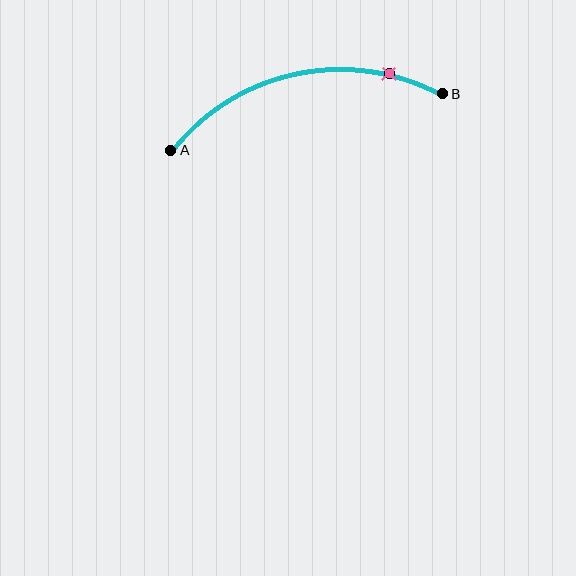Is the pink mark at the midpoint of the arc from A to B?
No. The pink mark lies on the arc but is closer to endpoint B. The arc midpoint would be at the point on the curve equidistant along the arc from both A and B.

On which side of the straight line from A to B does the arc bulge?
The arc bulges above the straight line connecting A and B.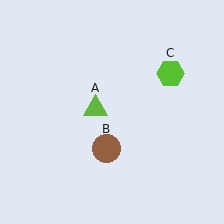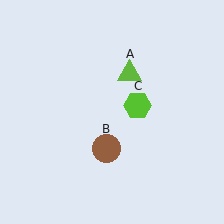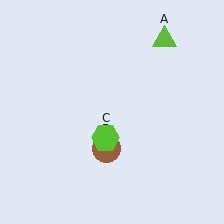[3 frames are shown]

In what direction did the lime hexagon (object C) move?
The lime hexagon (object C) moved down and to the left.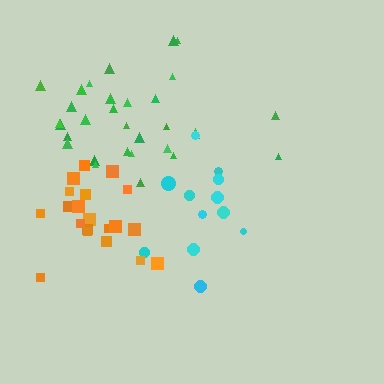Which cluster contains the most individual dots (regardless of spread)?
Green (31).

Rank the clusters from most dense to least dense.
orange, green, cyan.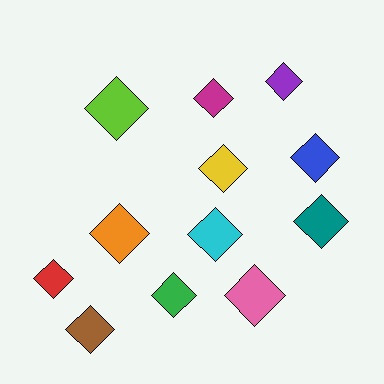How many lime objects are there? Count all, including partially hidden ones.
There is 1 lime object.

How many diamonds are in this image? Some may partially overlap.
There are 12 diamonds.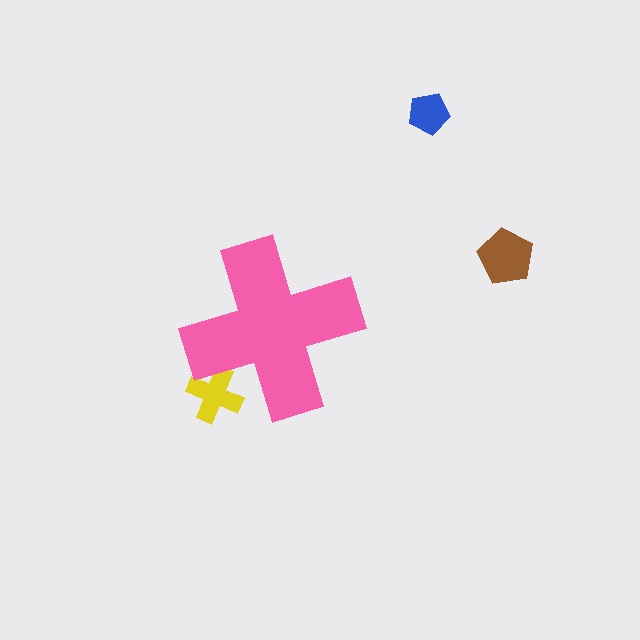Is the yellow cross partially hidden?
Yes, the yellow cross is partially hidden behind the pink cross.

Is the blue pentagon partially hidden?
No, the blue pentagon is fully visible.